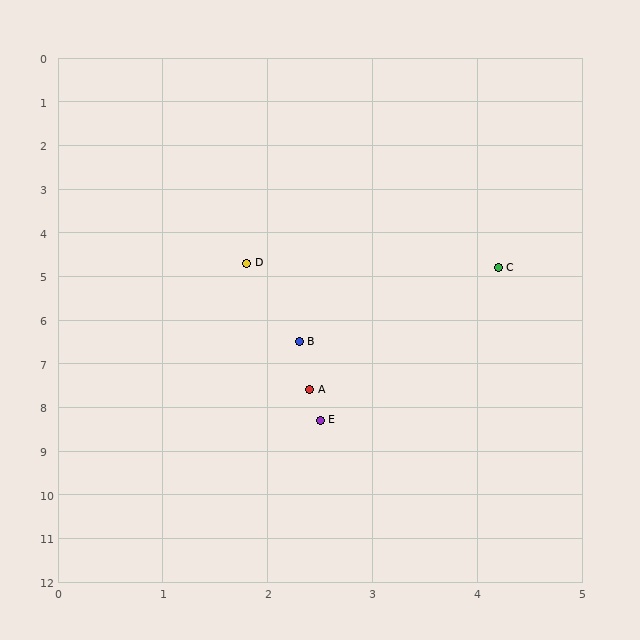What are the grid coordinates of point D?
Point D is at approximately (1.8, 4.7).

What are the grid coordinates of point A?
Point A is at approximately (2.4, 7.6).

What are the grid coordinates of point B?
Point B is at approximately (2.3, 6.5).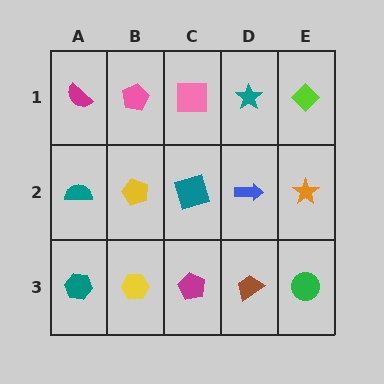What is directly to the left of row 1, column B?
A magenta semicircle.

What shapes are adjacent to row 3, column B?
A yellow pentagon (row 2, column B), a teal hexagon (row 3, column A), a magenta pentagon (row 3, column C).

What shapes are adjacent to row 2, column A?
A magenta semicircle (row 1, column A), a teal hexagon (row 3, column A), a yellow pentagon (row 2, column B).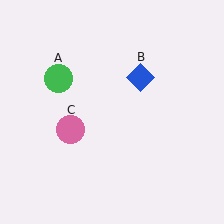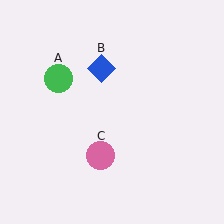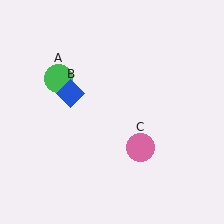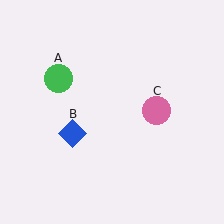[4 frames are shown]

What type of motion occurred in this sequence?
The blue diamond (object B), pink circle (object C) rotated counterclockwise around the center of the scene.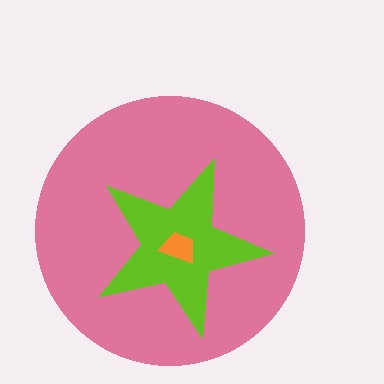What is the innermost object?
The orange trapezoid.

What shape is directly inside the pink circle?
The lime star.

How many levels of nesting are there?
3.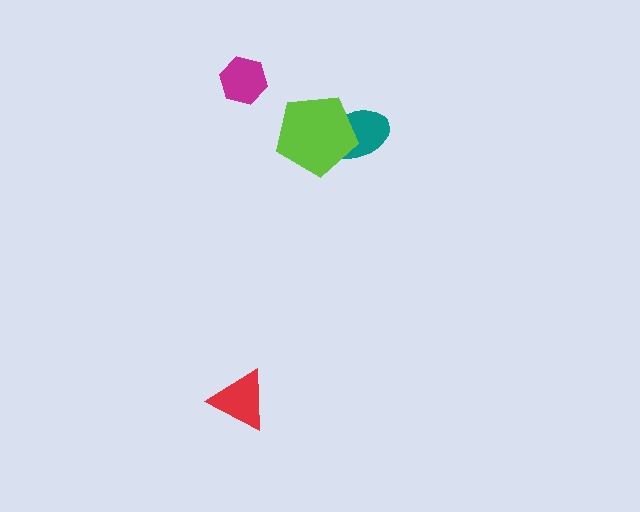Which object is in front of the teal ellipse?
The lime pentagon is in front of the teal ellipse.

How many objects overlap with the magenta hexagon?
0 objects overlap with the magenta hexagon.